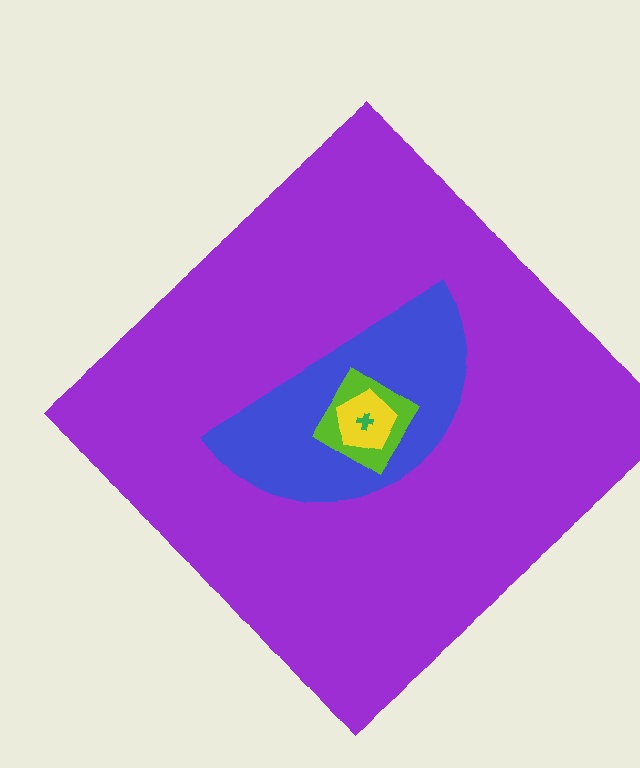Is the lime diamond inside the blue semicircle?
Yes.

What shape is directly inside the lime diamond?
The yellow pentagon.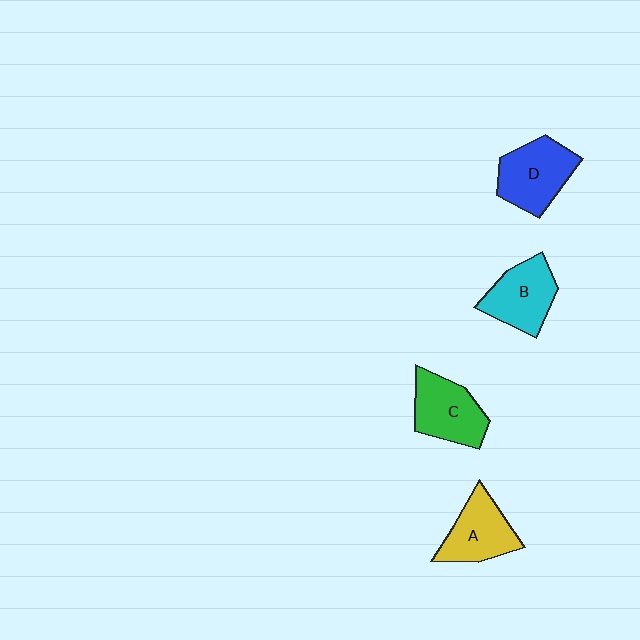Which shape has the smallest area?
Shape A (yellow).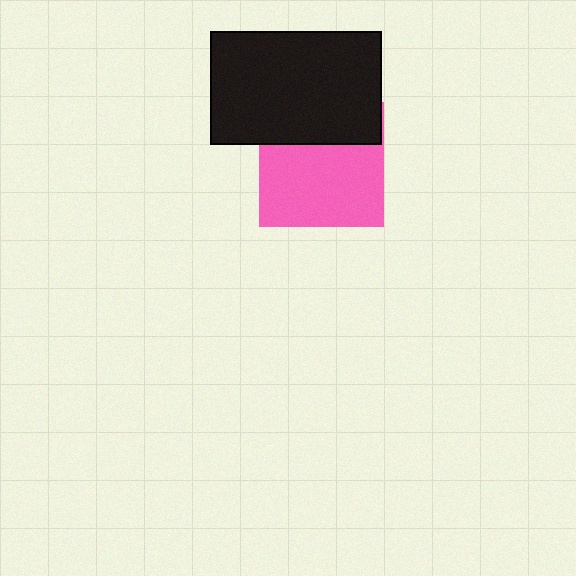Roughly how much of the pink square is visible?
Most of it is visible (roughly 66%).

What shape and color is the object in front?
The object in front is a black rectangle.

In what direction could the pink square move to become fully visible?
The pink square could move down. That would shift it out from behind the black rectangle entirely.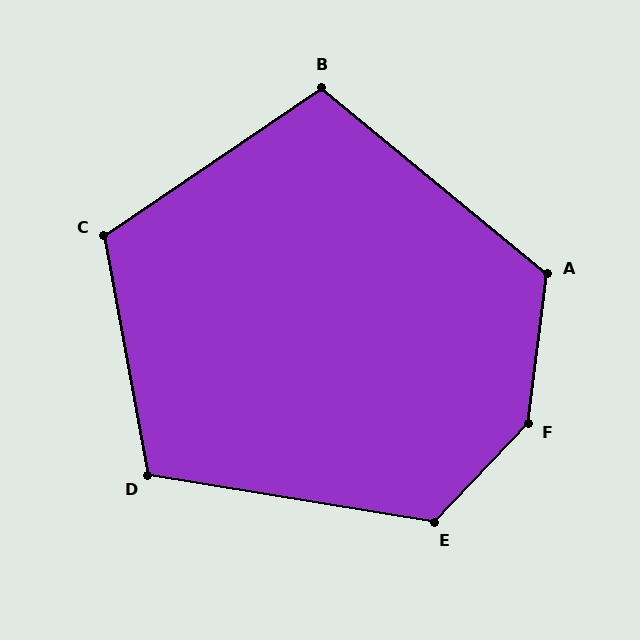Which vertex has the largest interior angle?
F, at approximately 144 degrees.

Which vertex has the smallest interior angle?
B, at approximately 106 degrees.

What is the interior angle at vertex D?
Approximately 110 degrees (obtuse).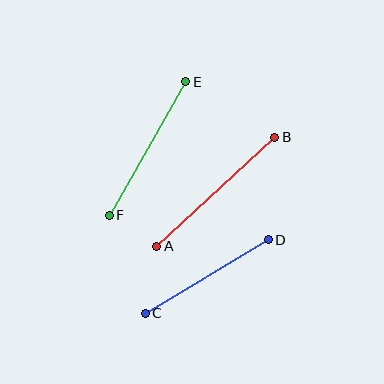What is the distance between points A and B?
The distance is approximately 161 pixels.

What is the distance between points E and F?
The distance is approximately 154 pixels.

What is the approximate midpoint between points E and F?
The midpoint is at approximately (148, 149) pixels.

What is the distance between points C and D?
The distance is approximately 144 pixels.